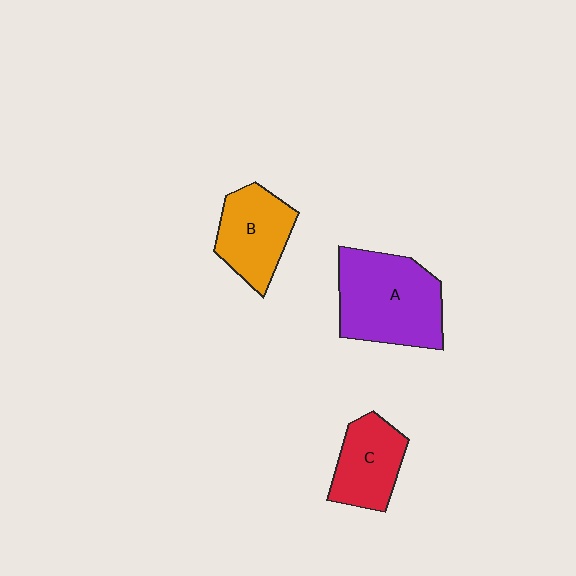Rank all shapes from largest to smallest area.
From largest to smallest: A (purple), B (orange), C (red).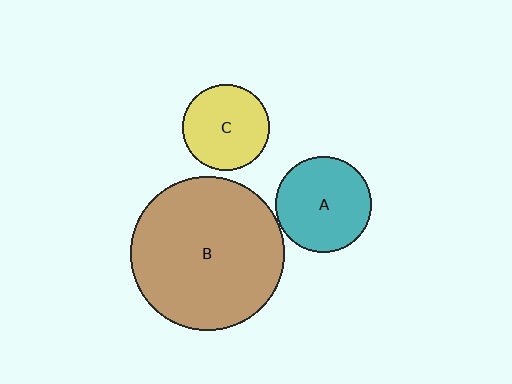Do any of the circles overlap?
No, none of the circles overlap.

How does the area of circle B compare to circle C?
Approximately 3.2 times.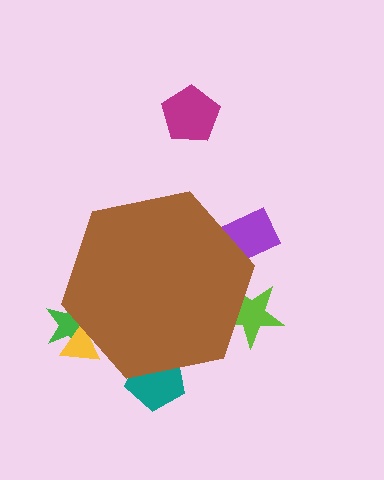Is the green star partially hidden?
Yes, the green star is partially hidden behind the brown hexagon.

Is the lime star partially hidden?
Yes, the lime star is partially hidden behind the brown hexagon.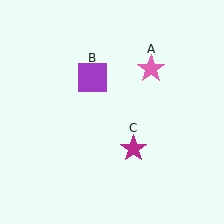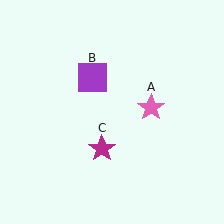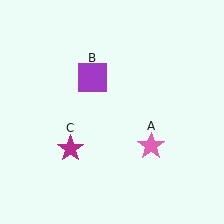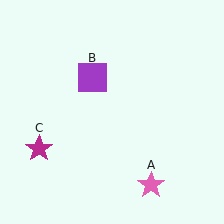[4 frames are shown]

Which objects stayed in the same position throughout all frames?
Purple square (object B) remained stationary.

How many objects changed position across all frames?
2 objects changed position: pink star (object A), magenta star (object C).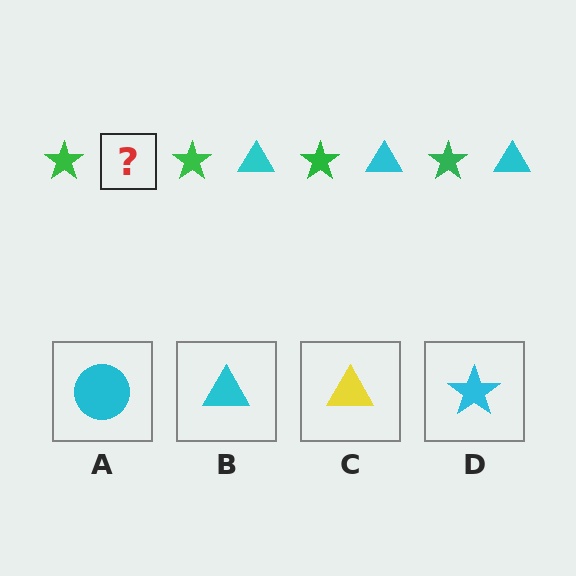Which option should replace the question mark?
Option B.